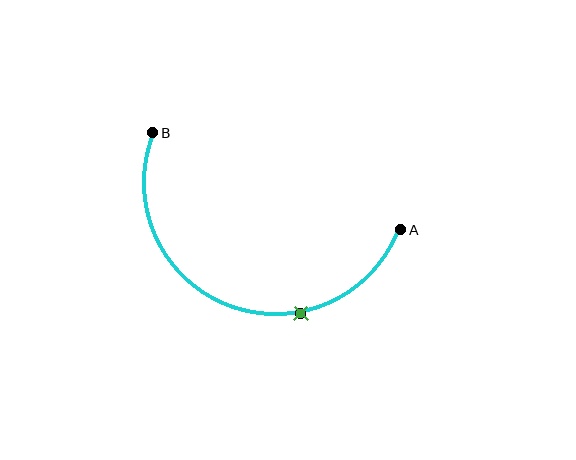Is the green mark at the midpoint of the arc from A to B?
No. The green mark lies on the arc but is closer to endpoint A. The arc midpoint would be at the point on the curve equidistant along the arc from both A and B.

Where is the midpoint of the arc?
The arc midpoint is the point on the curve farthest from the straight line joining A and B. It sits below that line.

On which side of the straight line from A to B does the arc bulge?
The arc bulges below the straight line connecting A and B.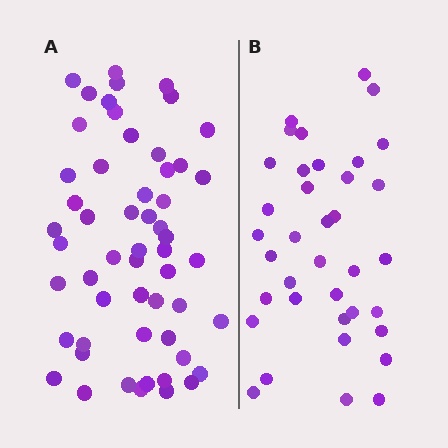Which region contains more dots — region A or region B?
Region A (the left region) has more dots.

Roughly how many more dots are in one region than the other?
Region A has approximately 20 more dots than region B.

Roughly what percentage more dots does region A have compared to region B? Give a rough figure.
About 50% more.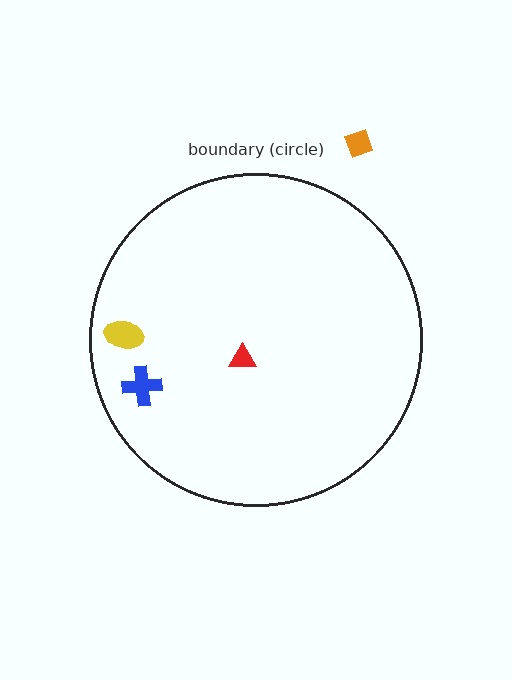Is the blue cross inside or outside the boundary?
Inside.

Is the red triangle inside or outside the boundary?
Inside.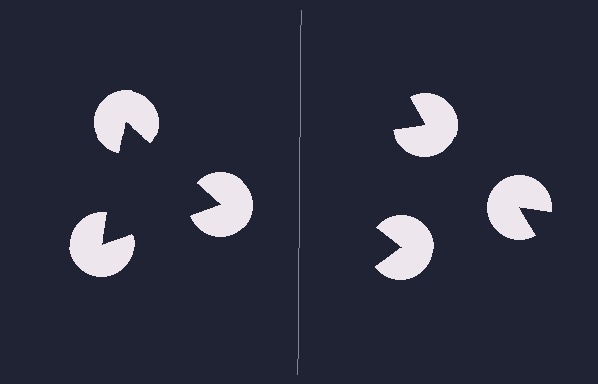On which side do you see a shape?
An illusory triangle appears on the left side. On the right side the wedge cuts are rotated, so no coherent shape forms.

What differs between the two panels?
The pac-man discs are positioned identically on both sides; only the wedge orientations differ. On the left they align to a triangle; on the right they are misaligned.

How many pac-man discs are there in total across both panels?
6 — 3 on each side.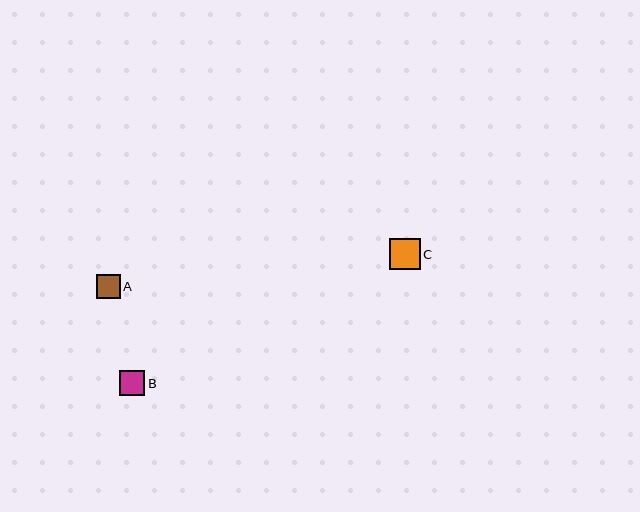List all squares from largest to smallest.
From largest to smallest: C, B, A.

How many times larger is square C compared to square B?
Square C is approximately 1.2 times the size of square B.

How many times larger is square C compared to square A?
Square C is approximately 1.3 times the size of square A.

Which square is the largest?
Square C is the largest with a size of approximately 31 pixels.